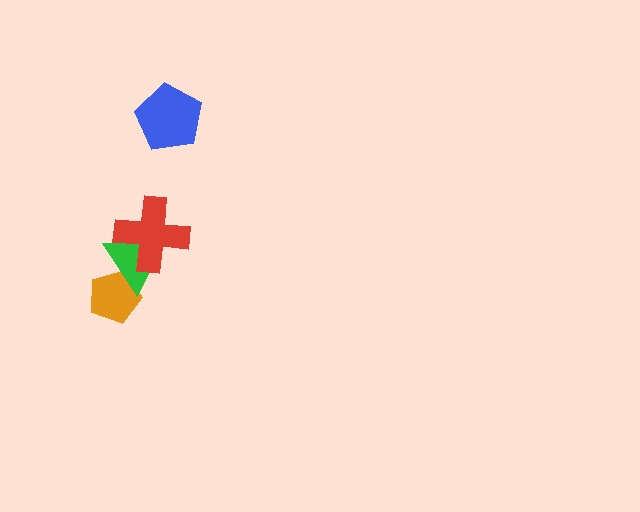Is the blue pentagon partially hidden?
No, no other shape covers it.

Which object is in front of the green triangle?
The red cross is in front of the green triangle.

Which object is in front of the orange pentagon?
The green triangle is in front of the orange pentagon.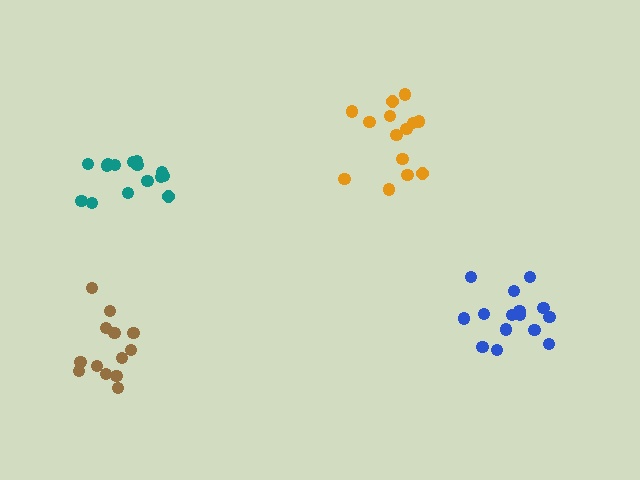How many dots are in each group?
Group 1: 15 dots, Group 2: 13 dots, Group 3: 15 dots, Group 4: 14 dots (57 total).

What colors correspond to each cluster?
The clusters are colored: teal, brown, blue, orange.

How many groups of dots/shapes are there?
There are 4 groups.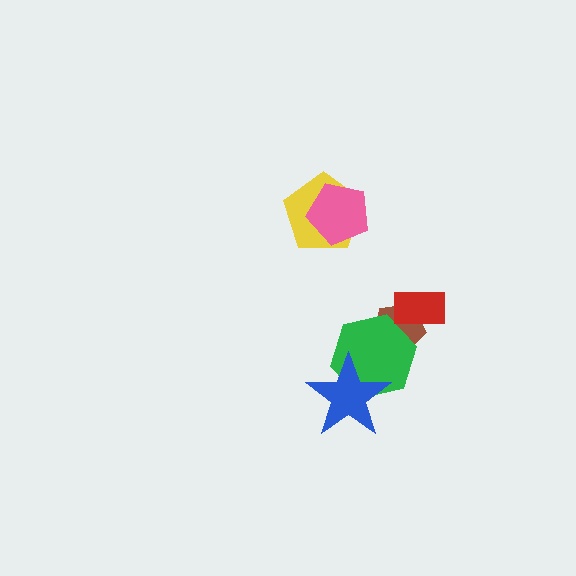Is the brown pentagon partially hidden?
Yes, it is partially covered by another shape.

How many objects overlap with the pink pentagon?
1 object overlaps with the pink pentagon.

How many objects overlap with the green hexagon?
2 objects overlap with the green hexagon.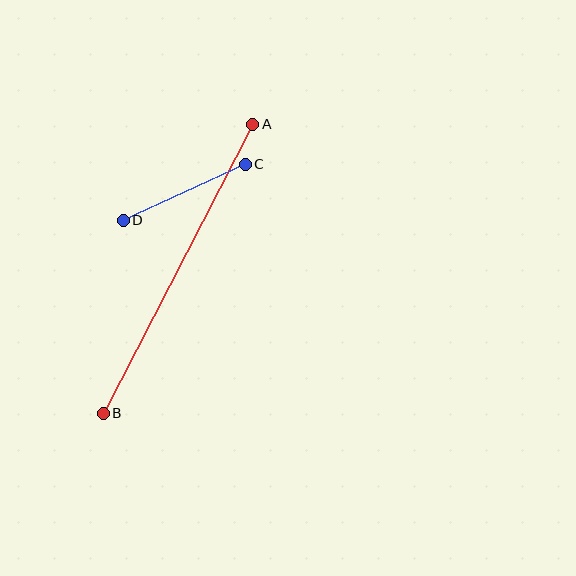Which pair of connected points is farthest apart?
Points A and B are farthest apart.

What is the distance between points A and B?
The distance is approximately 325 pixels.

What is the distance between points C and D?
The distance is approximately 134 pixels.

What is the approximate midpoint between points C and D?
The midpoint is at approximately (184, 192) pixels.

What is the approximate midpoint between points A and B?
The midpoint is at approximately (178, 269) pixels.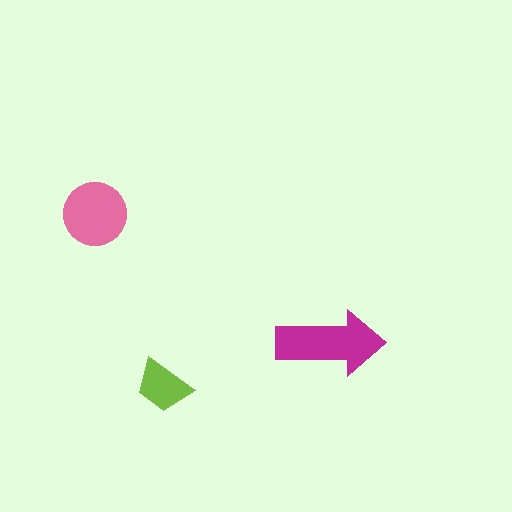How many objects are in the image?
There are 3 objects in the image.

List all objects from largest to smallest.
The magenta arrow, the pink circle, the lime trapezoid.